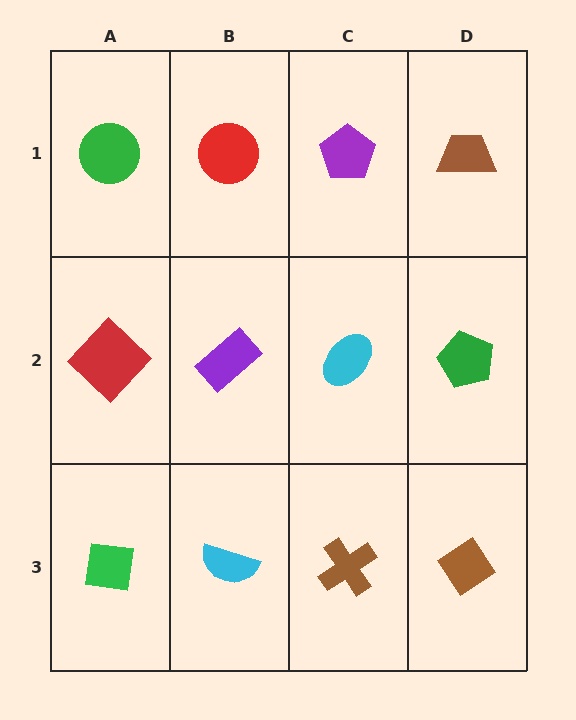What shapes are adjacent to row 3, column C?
A cyan ellipse (row 2, column C), a cyan semicircle (row 3, column B), a brown diamond (row 3, column D).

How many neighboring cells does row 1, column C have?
3.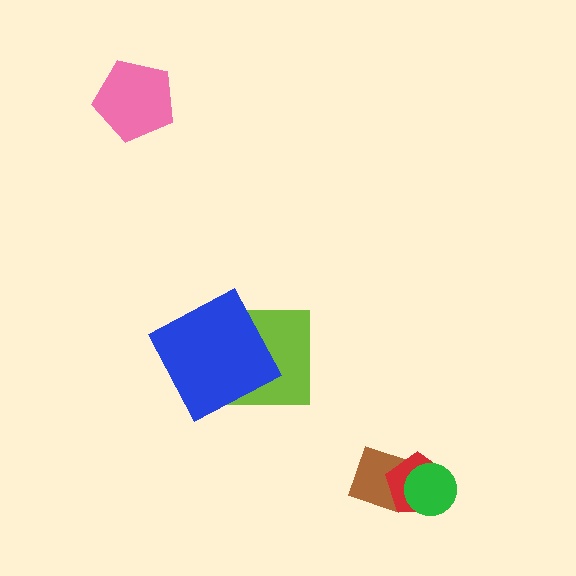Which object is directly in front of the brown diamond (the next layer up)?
The red pentagon is directly in front of the brown diamond.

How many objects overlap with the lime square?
1 object overlaps with the lime square.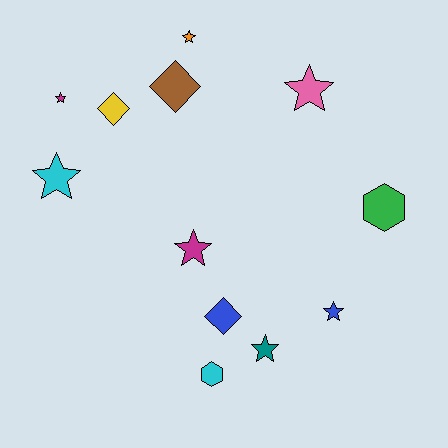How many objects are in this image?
There are 12 objects.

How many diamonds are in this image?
There are 3 diamonds.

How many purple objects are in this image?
There are no purple objects.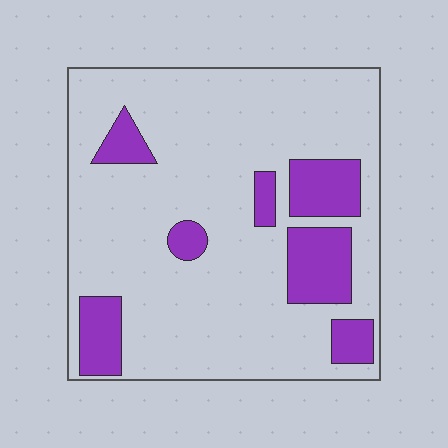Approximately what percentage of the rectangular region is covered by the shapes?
Approximately 20%.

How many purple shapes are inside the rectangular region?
7.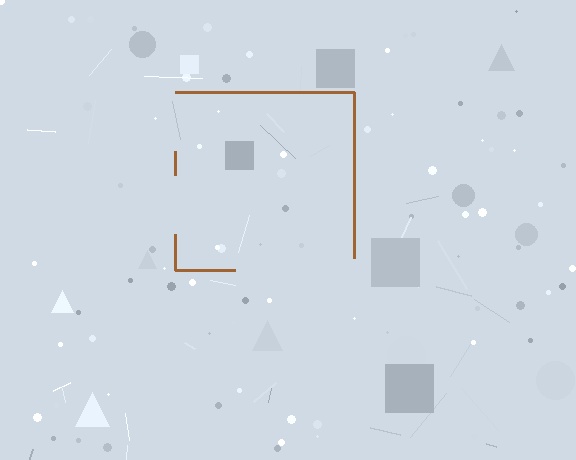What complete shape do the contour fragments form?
The contour fragments form a square.